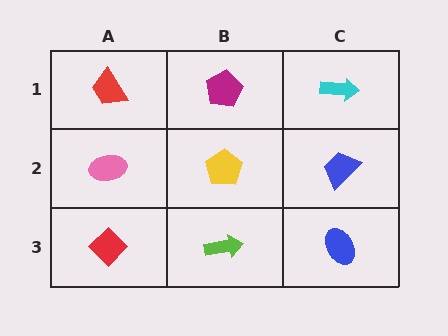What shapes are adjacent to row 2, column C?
A cyan arrow (row 1, column C), a blue ellipse (row 3, column C), a yellow pentagon (row 2, column B).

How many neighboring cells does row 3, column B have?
3.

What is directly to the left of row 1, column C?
A magenta pentagon.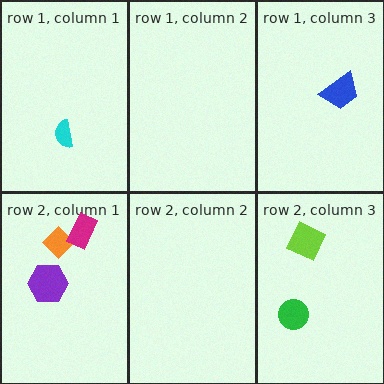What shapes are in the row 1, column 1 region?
The cyan semicircle.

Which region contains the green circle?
The row 2, column 3 region.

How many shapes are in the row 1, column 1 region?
1.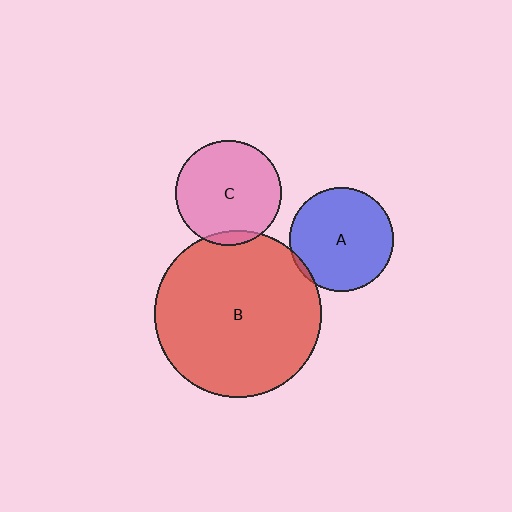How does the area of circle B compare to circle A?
Approximately 2.6 times.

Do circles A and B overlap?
Yes.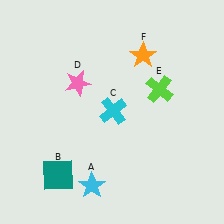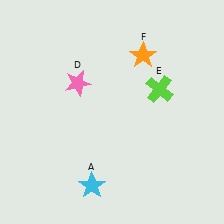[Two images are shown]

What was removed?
The cyan cross (C), the teal square (B) were removed in Image 2.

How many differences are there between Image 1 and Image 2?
There are 2 differences between the two images.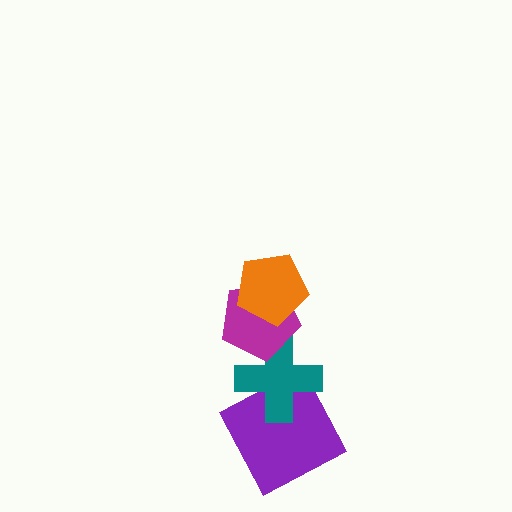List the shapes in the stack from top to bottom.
From top to bottom: the orange pentagon, the magenta pentagon, the teal cross, the purple square.